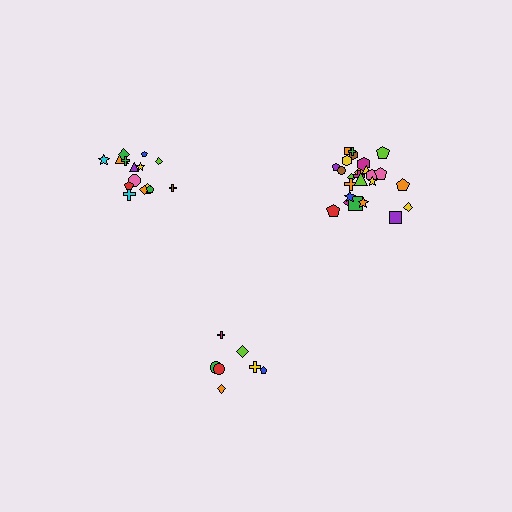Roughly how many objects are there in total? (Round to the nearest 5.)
Roughly 45 objects in total.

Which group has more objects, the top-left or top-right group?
The top-right group.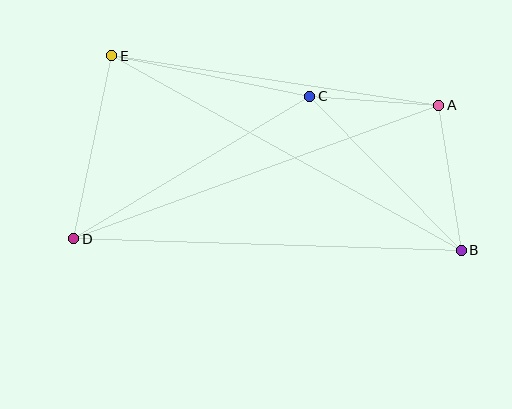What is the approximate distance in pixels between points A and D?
The distance between A and D is approximately 389 pixels.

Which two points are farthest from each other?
Points B and E are farthest from each other.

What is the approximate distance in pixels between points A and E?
The distance between A and E is approximately 331 pixels.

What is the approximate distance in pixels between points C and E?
The distance between C and E is approximately 202 pixels.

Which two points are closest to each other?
Points A and C are closest to each other.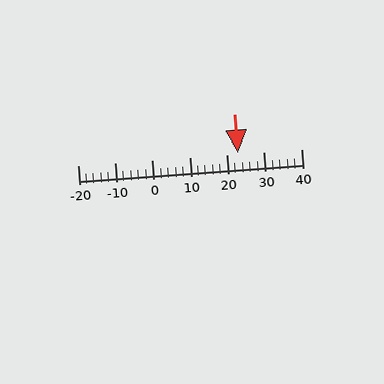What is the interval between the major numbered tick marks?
The major tick marks are spaced 10 units apart.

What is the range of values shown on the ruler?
The ruler shows values from -20 to 40.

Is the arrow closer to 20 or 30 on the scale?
The arrow is closer to 20.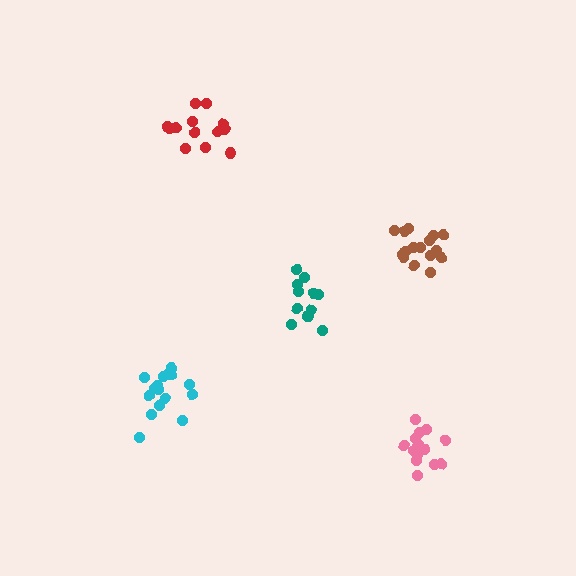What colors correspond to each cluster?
The clusters are colored: cyan, teal, red, brown, pink.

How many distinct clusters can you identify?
There are 5 distinct clusters.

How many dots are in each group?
Group 1: 16 dots, Group 2: 12 dots, Group 3: 13 dots, Group 4: 16 dots, Group 5: 15 dots (72 total).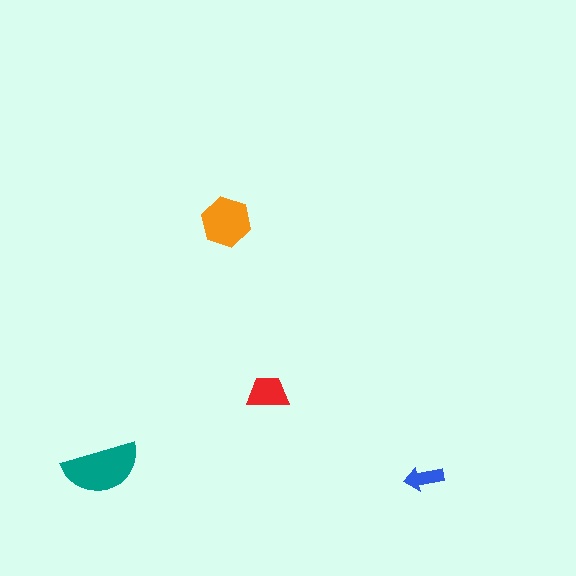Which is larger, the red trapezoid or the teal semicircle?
The teal semicircle.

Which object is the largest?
The teal semicircle.